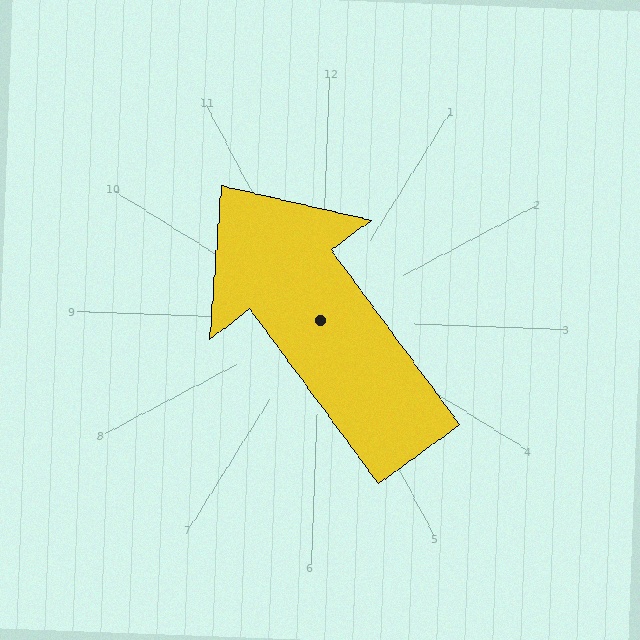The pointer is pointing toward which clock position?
Roughly 11 o'clock.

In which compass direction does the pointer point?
Northwest.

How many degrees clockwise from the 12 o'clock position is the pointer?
Approximately 322 degrees.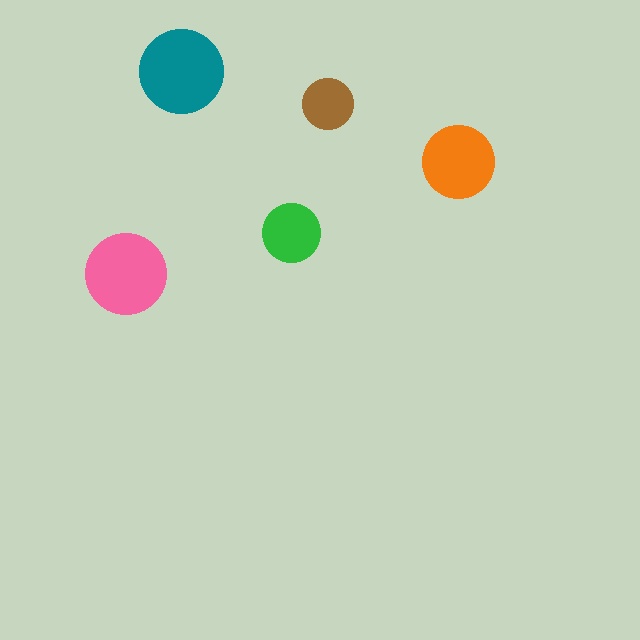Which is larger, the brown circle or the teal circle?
The teal one.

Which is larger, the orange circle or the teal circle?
The teal one.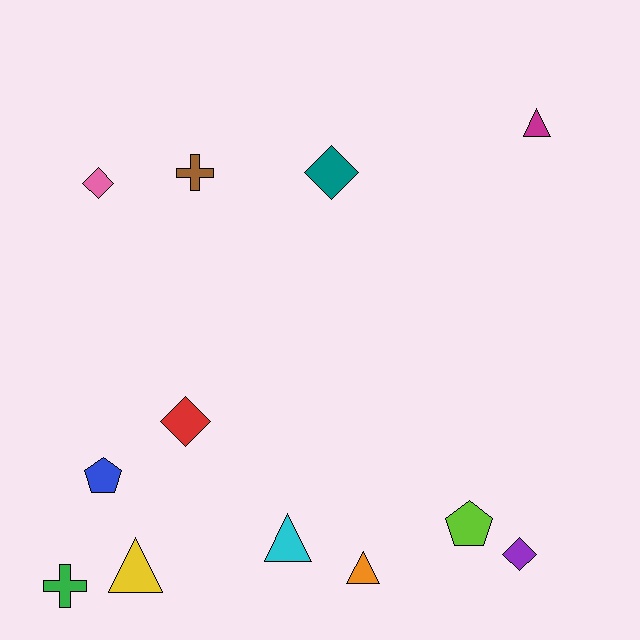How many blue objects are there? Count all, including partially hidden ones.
There is 1 blue object.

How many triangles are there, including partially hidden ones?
There are 4 triangles.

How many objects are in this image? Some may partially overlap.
There are 12 objects.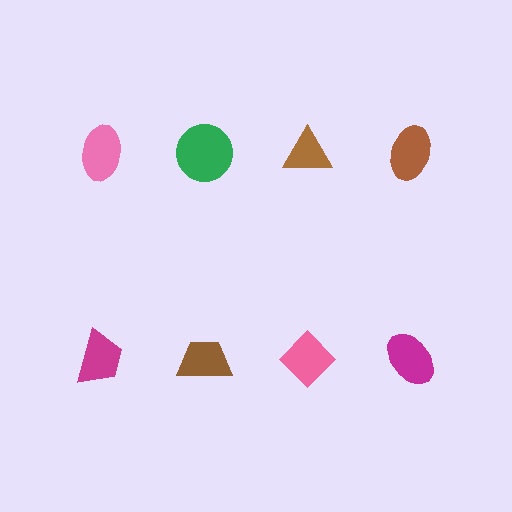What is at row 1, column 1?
A pink ellipse.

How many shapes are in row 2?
4 shapes.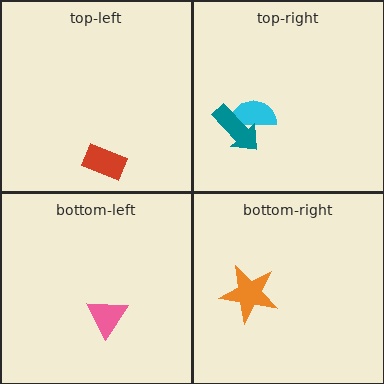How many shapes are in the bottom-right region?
1.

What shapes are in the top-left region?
The red rectangle.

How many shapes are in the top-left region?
1.